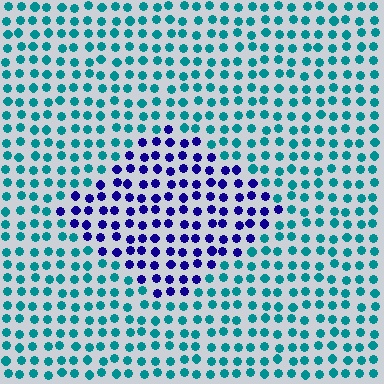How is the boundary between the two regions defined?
The boundary is defined purely by a slight shift in hue (about 66 degrees). Spacing, size, and orientation are identical on both sides.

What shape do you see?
I see a diamond.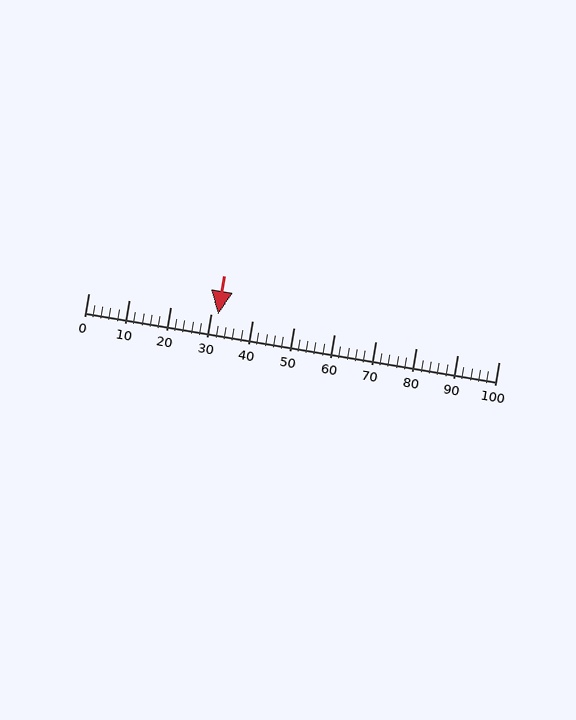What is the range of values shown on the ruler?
The ruler shows values from 0 to 100.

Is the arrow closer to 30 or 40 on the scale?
The arrow is closer to 30.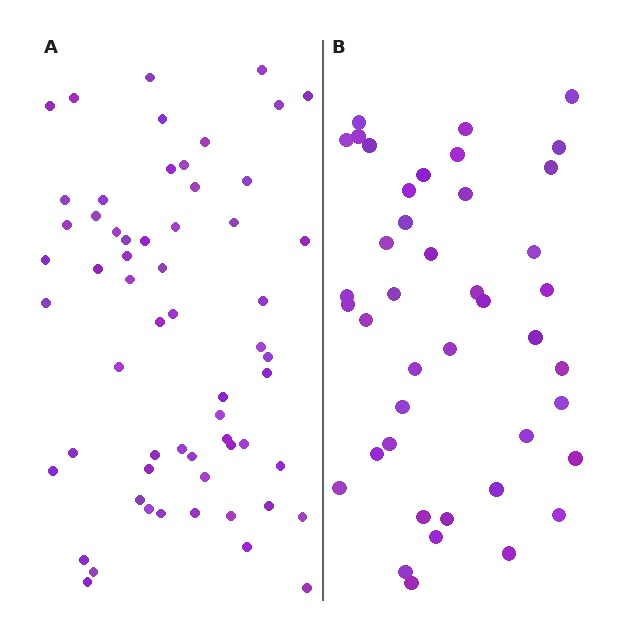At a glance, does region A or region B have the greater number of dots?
Region A (the left region) has more dots.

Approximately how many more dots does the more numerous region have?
Region A has approximately 20 more dots than region B.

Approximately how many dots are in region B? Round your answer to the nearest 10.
About 40 dots. (The exact count is 42, which rounds to 40.)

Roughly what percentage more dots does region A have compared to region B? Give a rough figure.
About 45% more.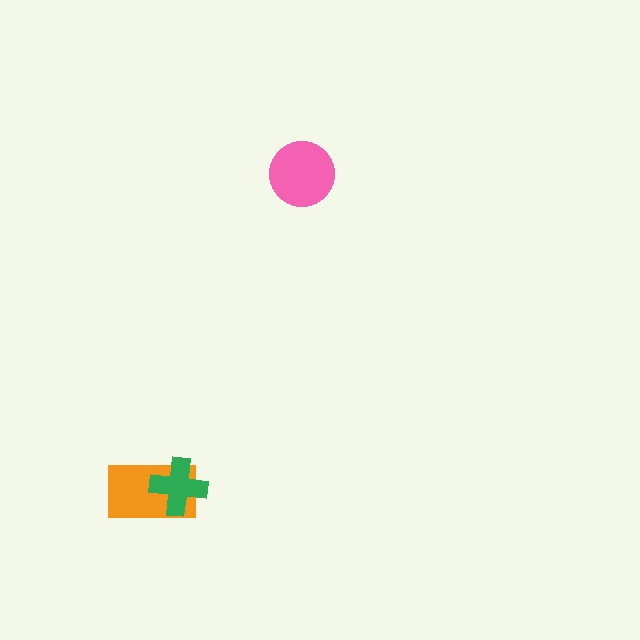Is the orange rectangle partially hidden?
Yes, it is partially covered by another shape.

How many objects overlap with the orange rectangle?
1 object overlaps with the orange rectangle.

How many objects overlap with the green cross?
1 object overlaps with the green cross.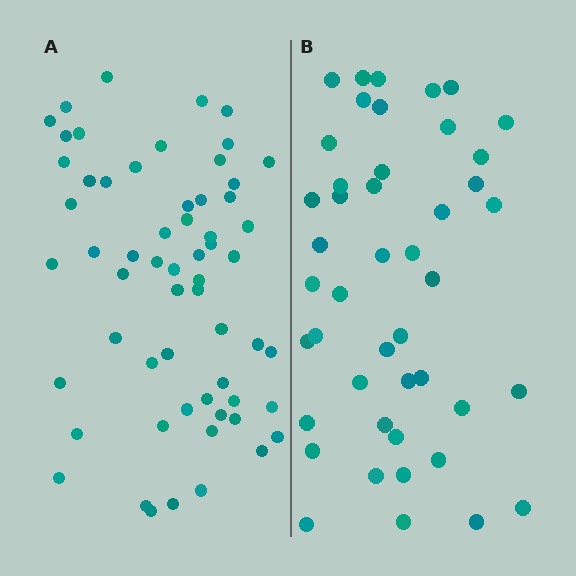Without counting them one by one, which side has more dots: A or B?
Region A (the left region) has more dots.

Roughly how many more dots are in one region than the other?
Region A has approximately 15 more dots than region B.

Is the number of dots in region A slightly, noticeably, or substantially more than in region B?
Region A has noticeably more, but not dramatically so. The ratio is roughly 1.3 to 1.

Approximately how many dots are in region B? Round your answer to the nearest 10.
About 40 dots. (The exact count is 45, which rounds to 40.)